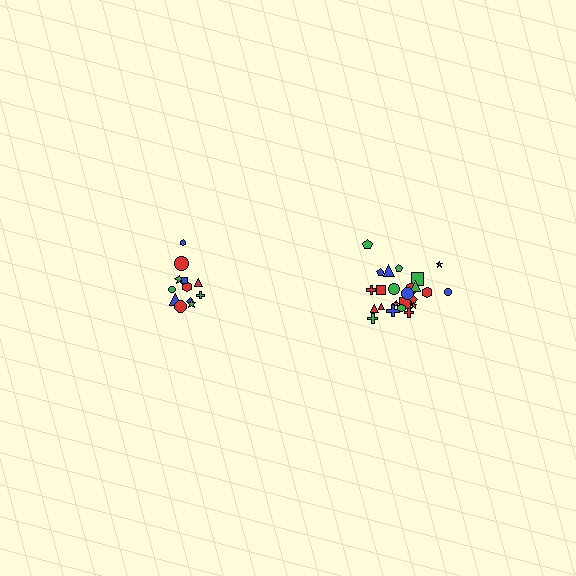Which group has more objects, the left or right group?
The right group.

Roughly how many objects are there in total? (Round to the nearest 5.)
Roughly 35 objects in total.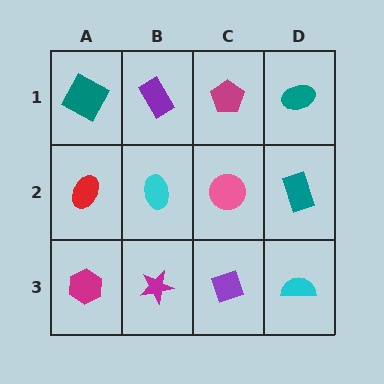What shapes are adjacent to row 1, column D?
A teal rectangle (row 2, column D), a magenta pentagon (row 1, column C).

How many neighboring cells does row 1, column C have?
3.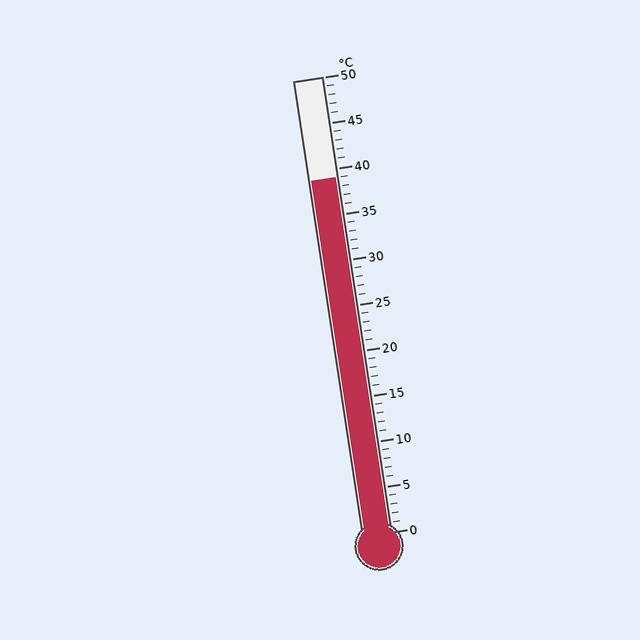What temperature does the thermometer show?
The thermometer shows approximately 39°C.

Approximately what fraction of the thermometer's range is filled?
The thermometer is filled to approximately 80% of its range.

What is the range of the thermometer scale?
The thermometer scale ranges from 0°C to 50°C.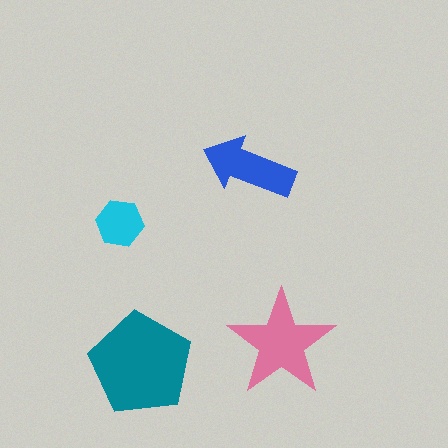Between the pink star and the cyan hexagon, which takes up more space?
The pink star.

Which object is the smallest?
The cyan hexagon.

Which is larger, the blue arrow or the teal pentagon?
The teal pentagon.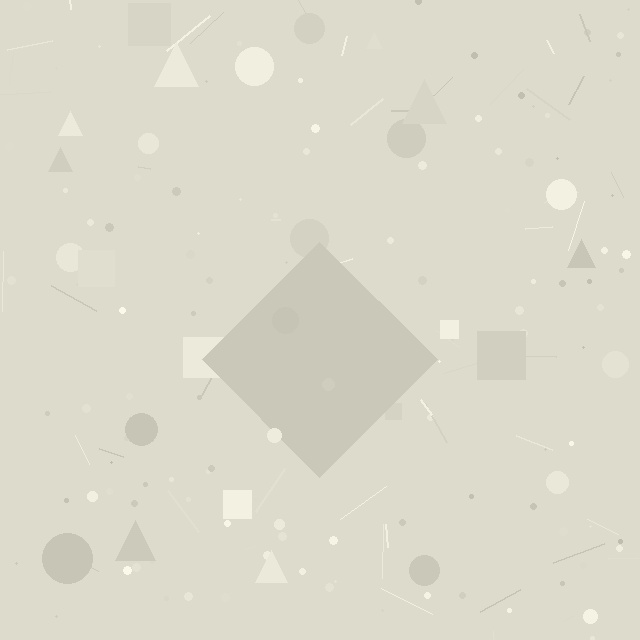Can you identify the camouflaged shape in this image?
The camouflaged shape is a diamond.